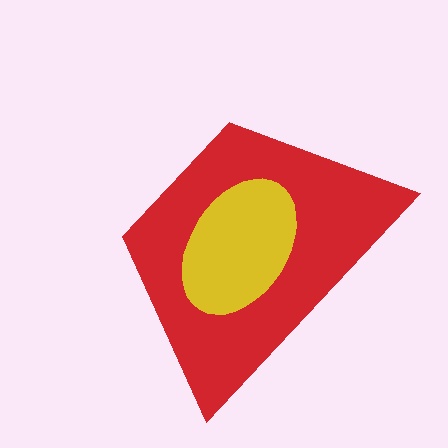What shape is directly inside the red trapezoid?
The yellow ellipse.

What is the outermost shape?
The red trapezoid.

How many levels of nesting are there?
2.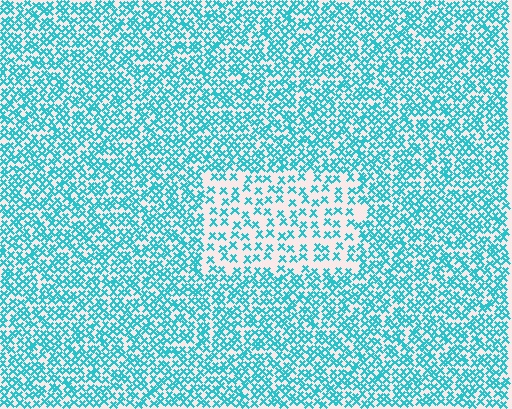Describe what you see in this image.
The image contains small cyan elements arranged at two different densities. A rectangle-shaped region is visible where the elements are less densely packed than the surrounding area.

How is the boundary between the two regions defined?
The boundary is defined by a change in element density (approximately 2.1x ratio). All elements are the same color, size, and shape.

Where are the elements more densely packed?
The elements are more densely packed outside the rectangle boundary.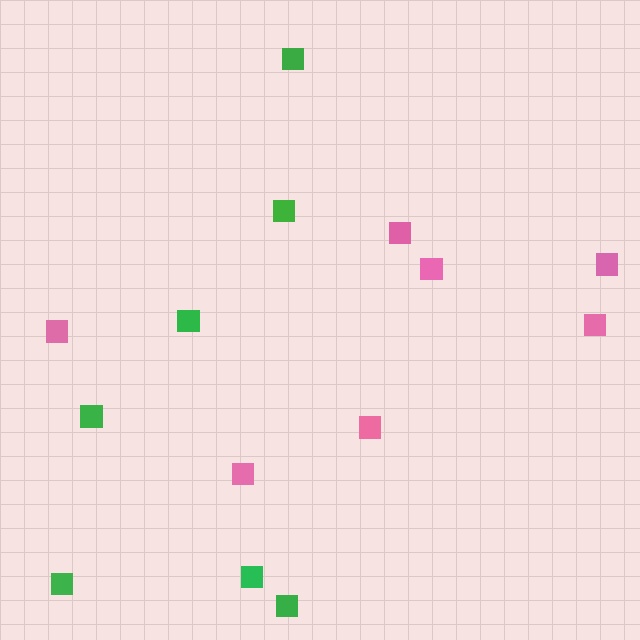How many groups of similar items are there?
There are 2 groups: one group of pink squares (7) and one group of green squares (7).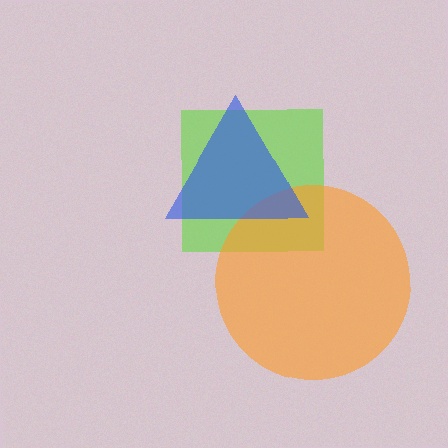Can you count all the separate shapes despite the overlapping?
Yes, there are 3 separate shapes.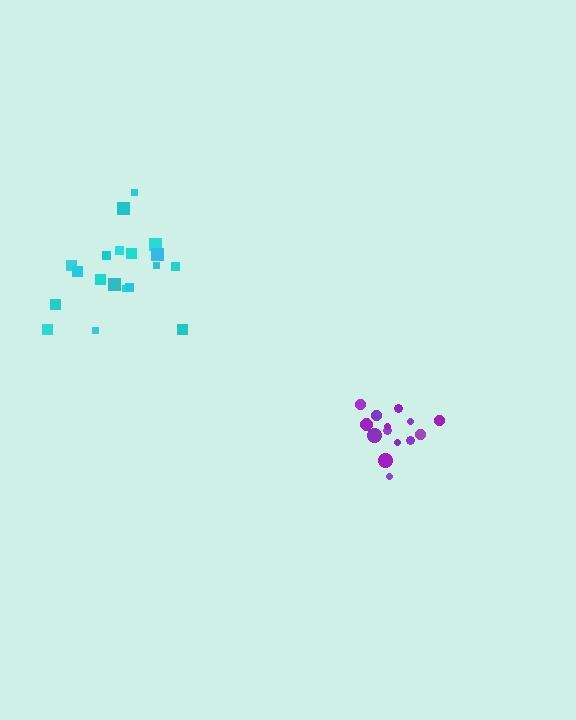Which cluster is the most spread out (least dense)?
Cyan.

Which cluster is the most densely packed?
Purple.